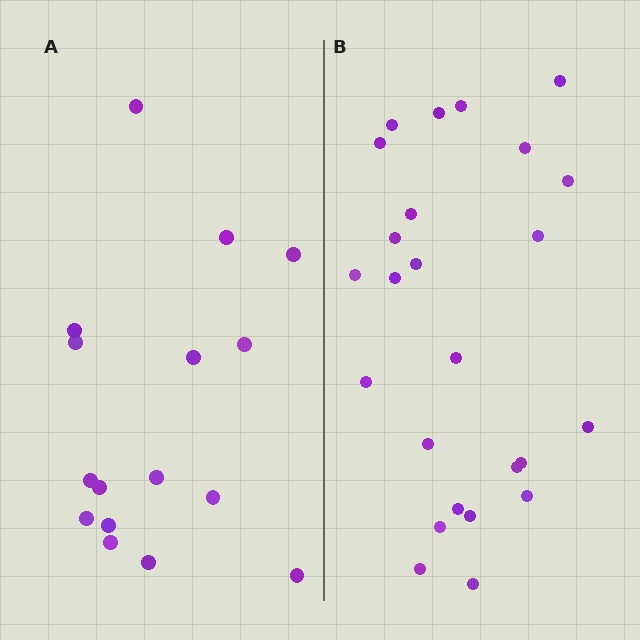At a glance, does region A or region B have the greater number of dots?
Region B (the right region) has more dots.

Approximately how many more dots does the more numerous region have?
Region B has roughly 8 or so more dots than region A.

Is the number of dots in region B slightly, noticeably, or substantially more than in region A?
Region B has substantially more. The ratio is roughly 1.6 to 1.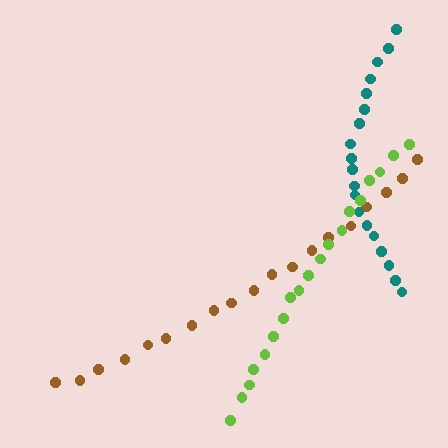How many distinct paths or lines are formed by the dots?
There are 3 distinct paths.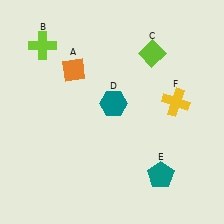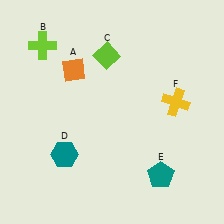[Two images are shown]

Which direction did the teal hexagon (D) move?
The teal hexagon (D) moved down.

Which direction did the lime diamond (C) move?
The lime diamond (C) moved left.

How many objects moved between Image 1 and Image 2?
2 objects moved between the two images.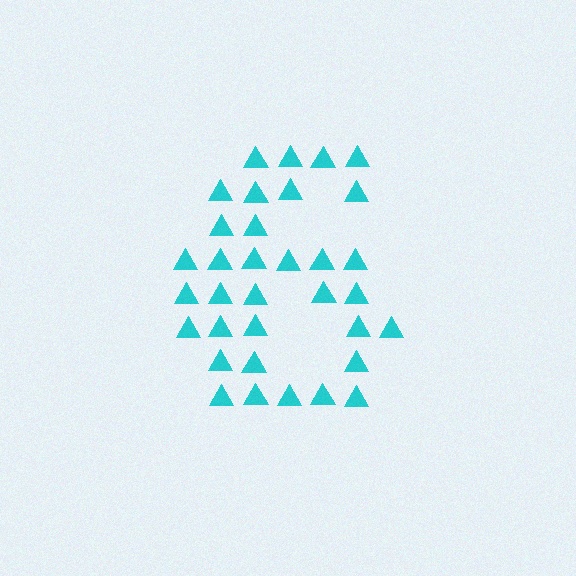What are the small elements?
The small elements are triangles.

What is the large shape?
The large shape is the digit 6.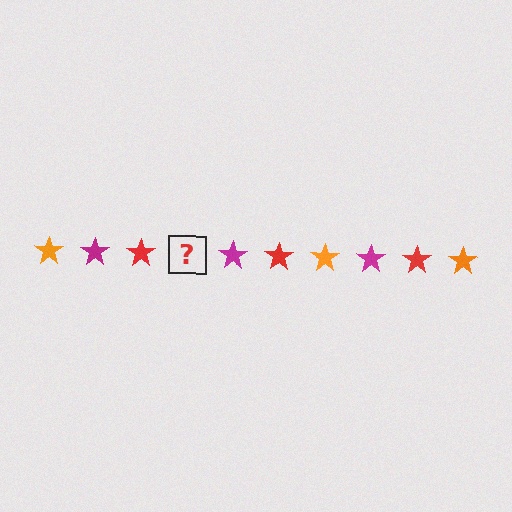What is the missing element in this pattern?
The missing element is an orange star.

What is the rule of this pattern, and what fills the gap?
The rule is that the pattern cycles through orange, magenta, red stars. The gap should be filled with an orange star.